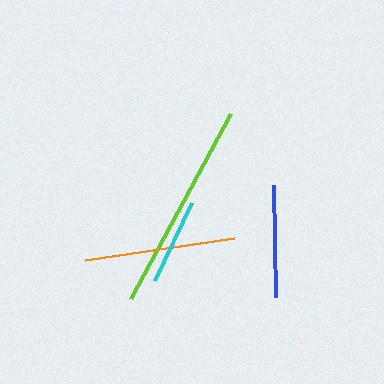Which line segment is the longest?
The lime line is the longest at approximately 211 pixels.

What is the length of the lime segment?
The lime segment is approximately 211 pixels long.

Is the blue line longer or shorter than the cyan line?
The blue line is longer than the cyan line.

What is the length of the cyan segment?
The cyan segment is approximately 87 pixels long.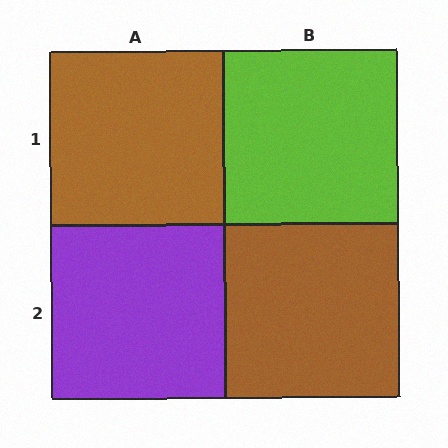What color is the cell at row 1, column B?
Lime.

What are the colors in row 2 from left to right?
Purple, brown.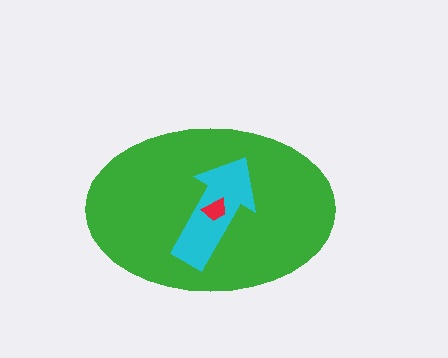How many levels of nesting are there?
3.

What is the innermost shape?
The red trapezoid.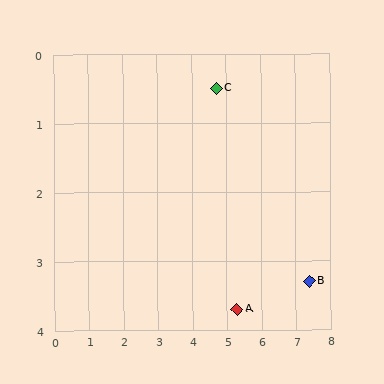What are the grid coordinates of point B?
Point B is at approximately (7.4, 3.3).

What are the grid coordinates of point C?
Point C is at approximately (4.7, 0.5).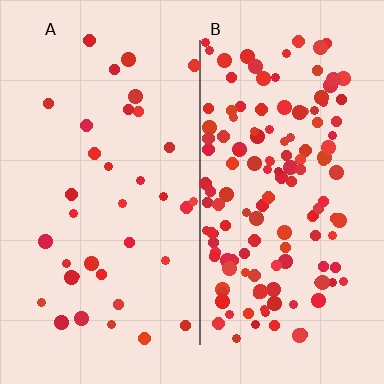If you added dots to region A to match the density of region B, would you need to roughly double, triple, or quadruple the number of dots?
Approximately quadruple.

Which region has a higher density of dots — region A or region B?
B (the right).